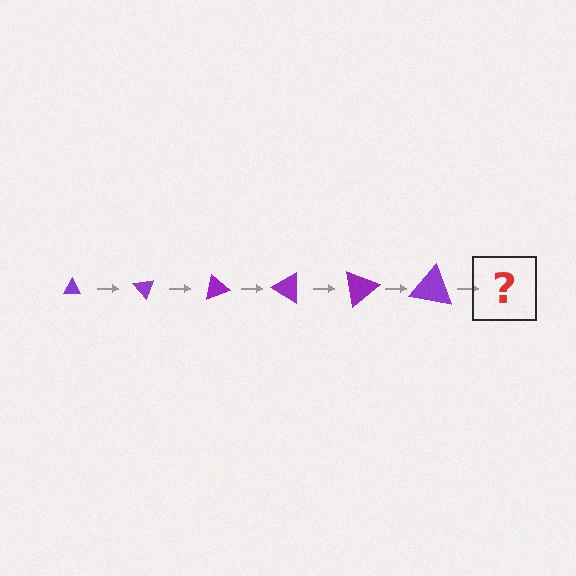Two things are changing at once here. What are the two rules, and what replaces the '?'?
The two rules are that the triangle grows larger each step and it rotates 50 degrees each step. The '?' should be a triangle, larger than the previous one and rotated 300 degrees from the start.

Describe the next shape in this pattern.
It should be a triangle, larger than the previous one and rotated 300 degrees from the start.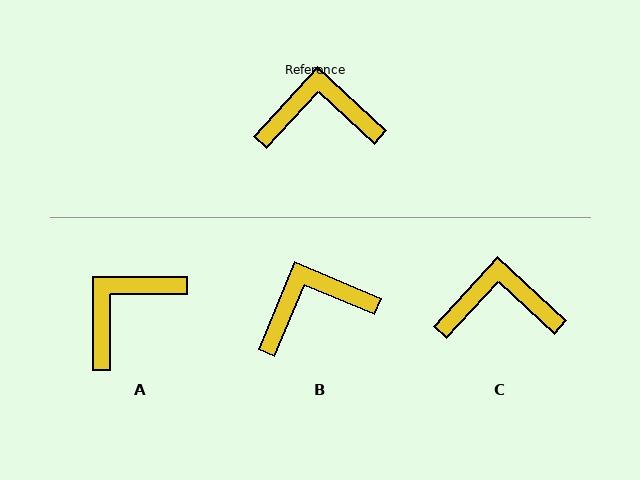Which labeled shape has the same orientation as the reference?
C.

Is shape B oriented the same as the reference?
No, it is off by about 20 degrees.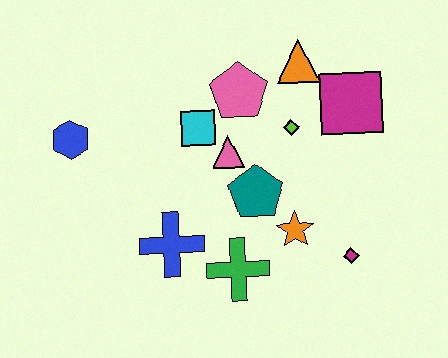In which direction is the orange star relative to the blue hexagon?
The orange star is to the right of the blue hexagon.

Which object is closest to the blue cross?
The green cross is closest to the blue cross.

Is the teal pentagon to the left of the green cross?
No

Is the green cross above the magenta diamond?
No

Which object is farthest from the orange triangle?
The blue hexagon is farthest from the orange triangle.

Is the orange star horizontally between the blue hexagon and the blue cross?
No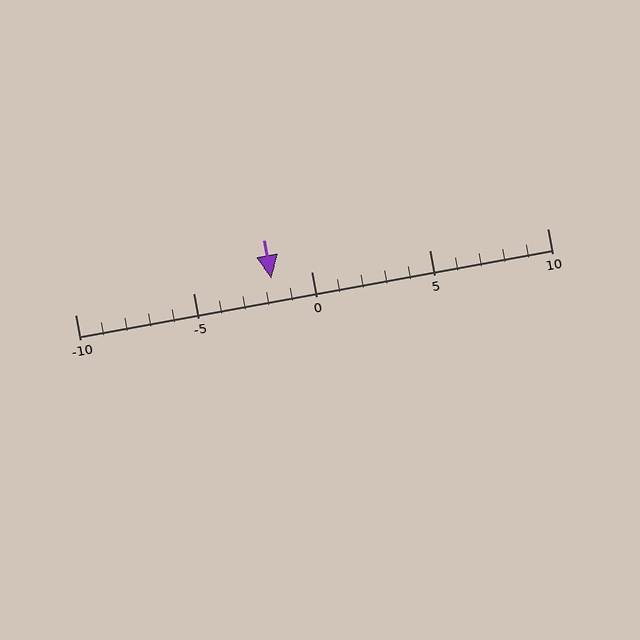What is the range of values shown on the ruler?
The ruler shows values from -10 to 10.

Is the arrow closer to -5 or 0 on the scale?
The arrow is closer to 0.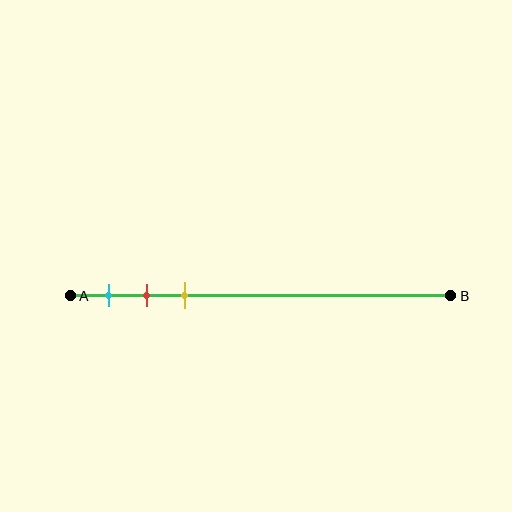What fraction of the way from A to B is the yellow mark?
The yellow mark is approximately 30% (0.3) of the way from A to B.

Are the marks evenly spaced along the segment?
Yes, the marks are approximately evenly spaced.